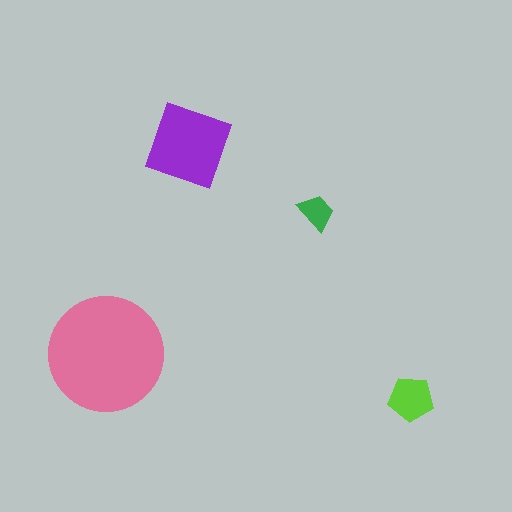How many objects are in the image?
There are 4 objects in the image.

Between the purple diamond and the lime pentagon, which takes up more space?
The purple diamond.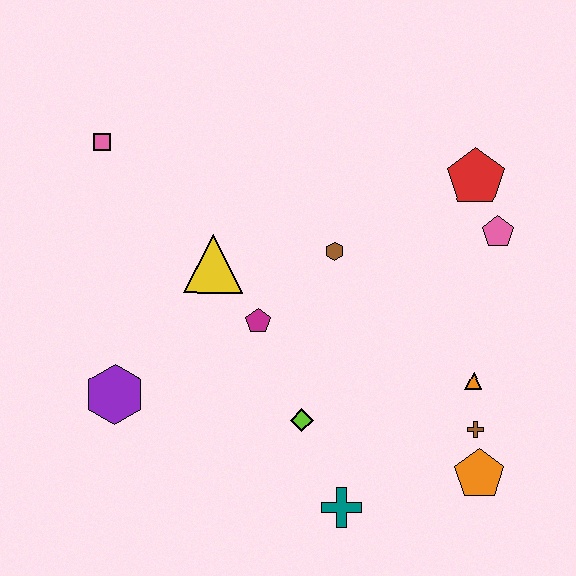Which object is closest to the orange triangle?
The brown cross is closest to the orange triangle.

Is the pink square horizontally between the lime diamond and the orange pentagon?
No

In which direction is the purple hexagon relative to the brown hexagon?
The purple hexagon is to the left of the brown hexagon.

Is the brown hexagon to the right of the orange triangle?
No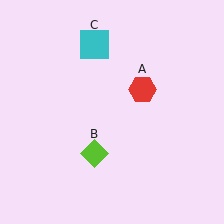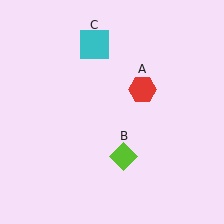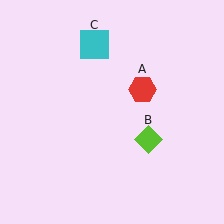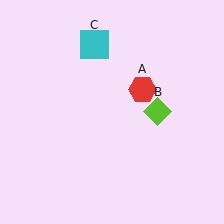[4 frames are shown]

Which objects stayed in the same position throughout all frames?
Red hexagon (object A) and cyan square (object C) remained stationary.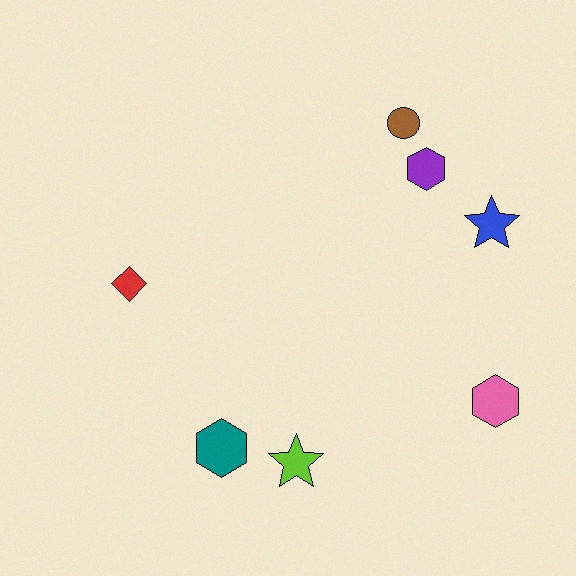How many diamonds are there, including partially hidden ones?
There is 1 diamond.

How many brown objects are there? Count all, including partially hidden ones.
There is 1 brown object.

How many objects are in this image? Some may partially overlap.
There are 7 objects.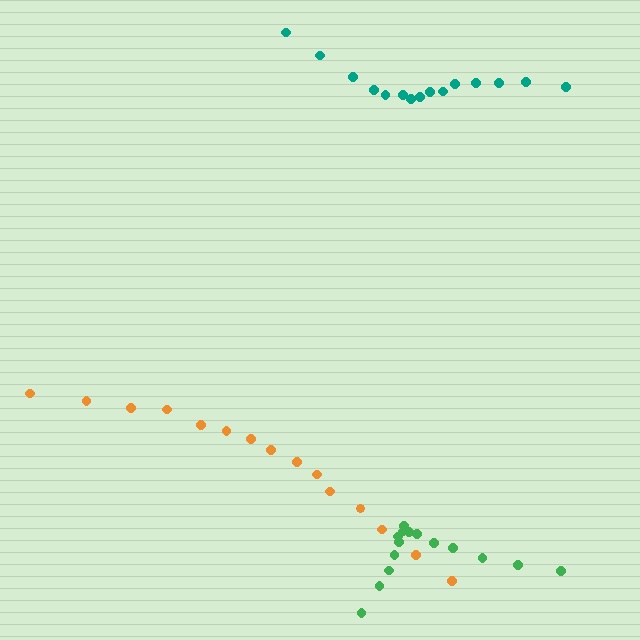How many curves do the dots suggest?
There are 3 distinct paths.